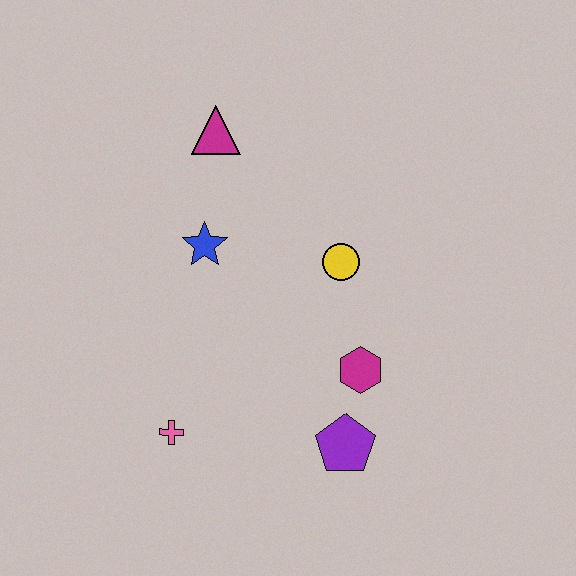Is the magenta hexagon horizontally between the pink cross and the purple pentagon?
No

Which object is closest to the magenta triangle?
The blue star is closest to the magenta triangle.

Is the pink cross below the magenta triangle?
Yes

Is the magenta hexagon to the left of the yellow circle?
No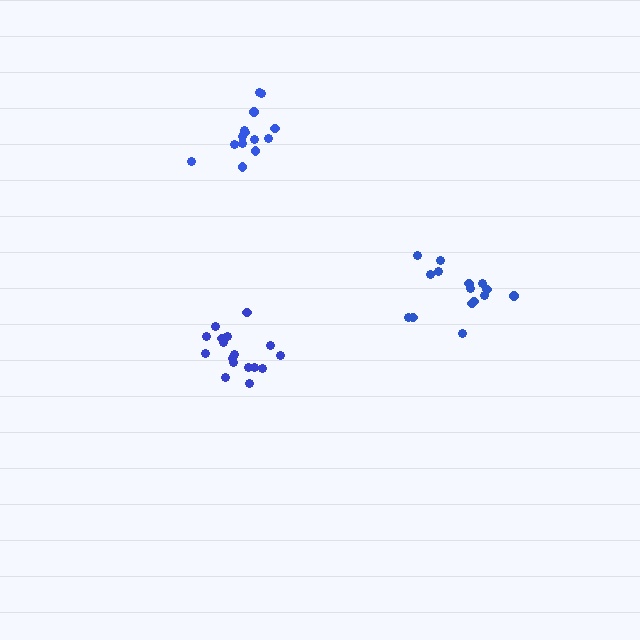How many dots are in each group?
Group 1: 17 dots, Group 2: 14 dots, Group 3: 15 dots (46 total).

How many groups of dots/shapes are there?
There are 3 groups.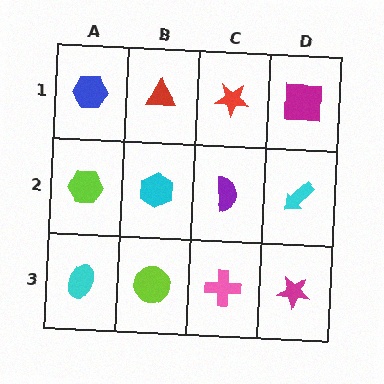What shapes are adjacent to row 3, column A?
A lime hexagon (row 2, column A), a lime circle (row 3, column B).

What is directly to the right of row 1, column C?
A magenta square.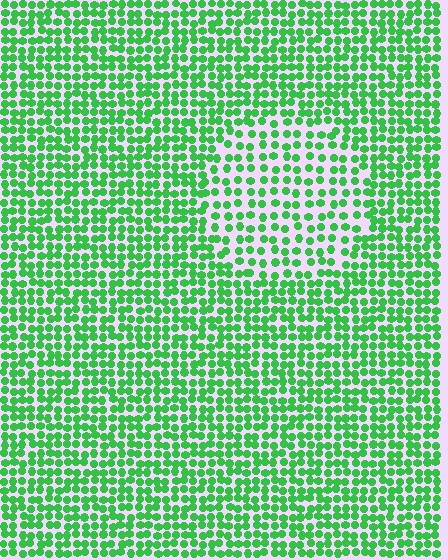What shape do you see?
I see a circle.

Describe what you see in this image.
The image contains small green elements arranged at two different densities. A circle-shaped region is visible where the elements are less densely packed than the surrounding area.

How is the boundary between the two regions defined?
The boundary is defined by a change in element density (approximately 1.7x ratio). All elements are the same color, size, and shape.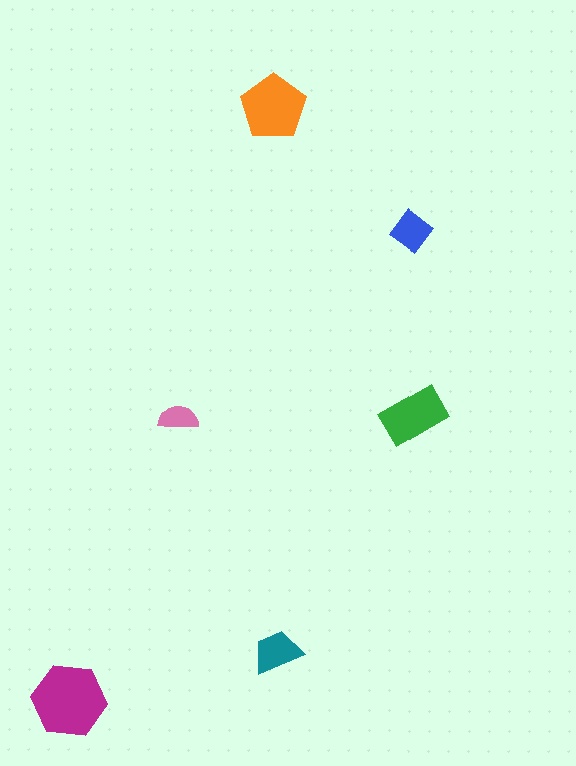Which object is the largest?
The magenta hexagon.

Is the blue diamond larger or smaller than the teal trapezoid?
Smaller.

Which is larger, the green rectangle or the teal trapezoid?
The green rectangle.